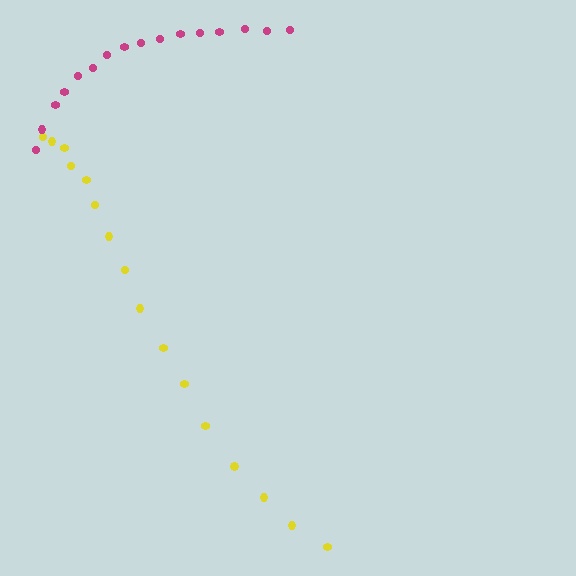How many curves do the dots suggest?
There are 2 distinct paths.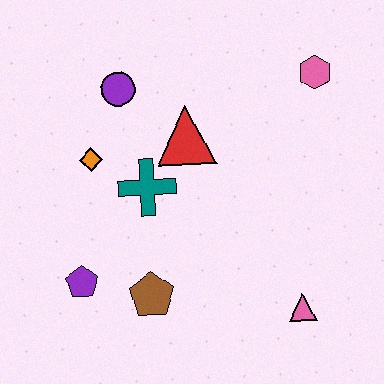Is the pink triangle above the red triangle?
No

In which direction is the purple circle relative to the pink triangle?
The purple circle is above the pink triangle.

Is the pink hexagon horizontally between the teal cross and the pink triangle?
No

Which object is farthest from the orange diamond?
The pink triangle is farthest from the orange diamond.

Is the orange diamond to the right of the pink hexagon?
No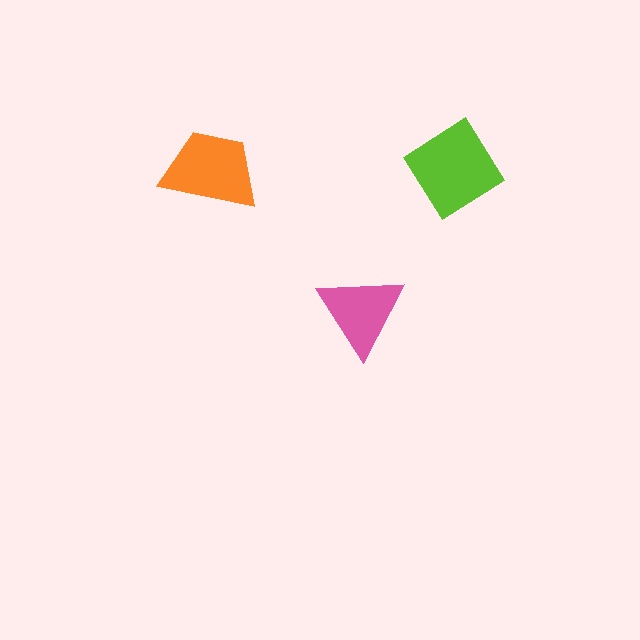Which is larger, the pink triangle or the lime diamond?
The lime diamond.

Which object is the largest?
The lime diamond.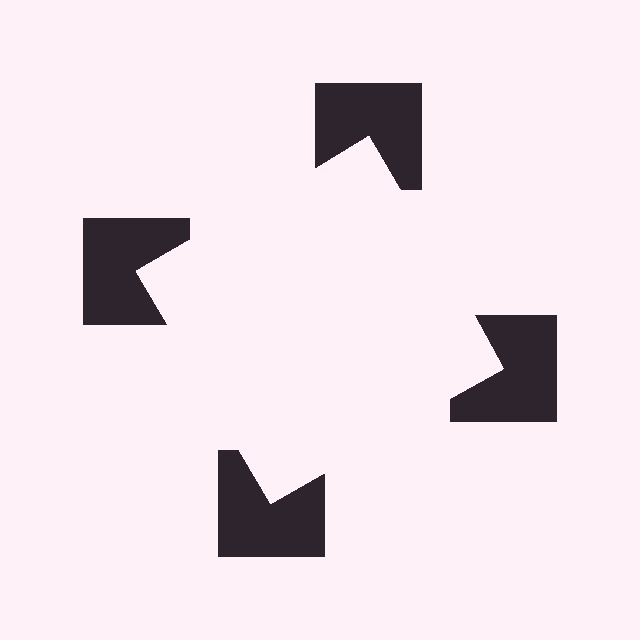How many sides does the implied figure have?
4 sides.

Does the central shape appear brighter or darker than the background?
It typically appears slightly brighter than the background, even though no actual brightness change is drawn.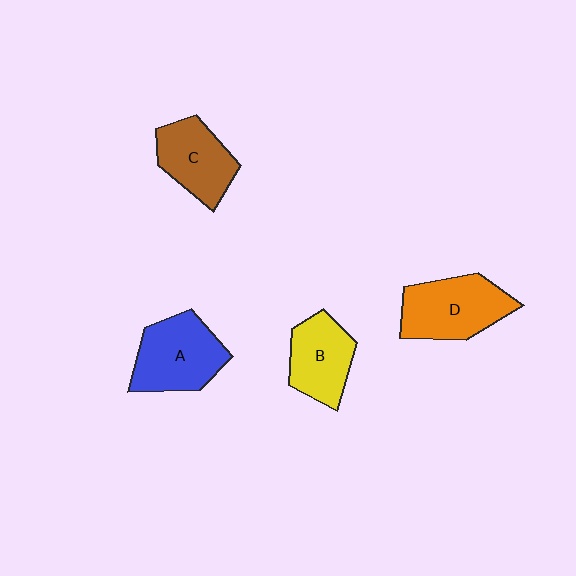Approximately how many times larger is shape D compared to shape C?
Approximately 1.2 times.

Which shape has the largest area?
Shape D (orange).